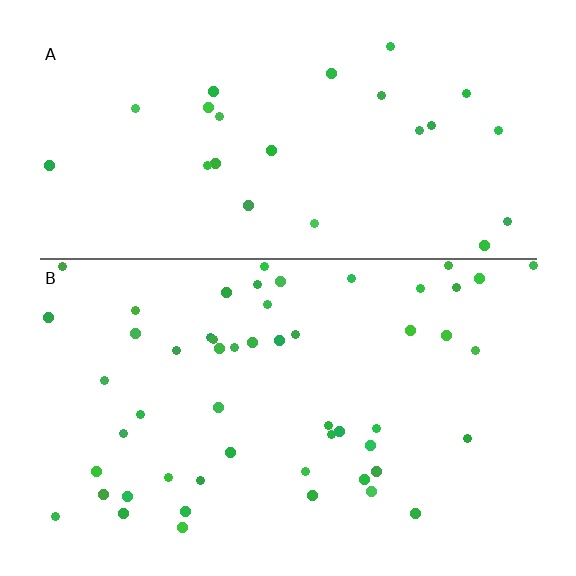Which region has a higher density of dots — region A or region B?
B (the bottom).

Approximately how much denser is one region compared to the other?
Approximately 2.2× — region B over region A.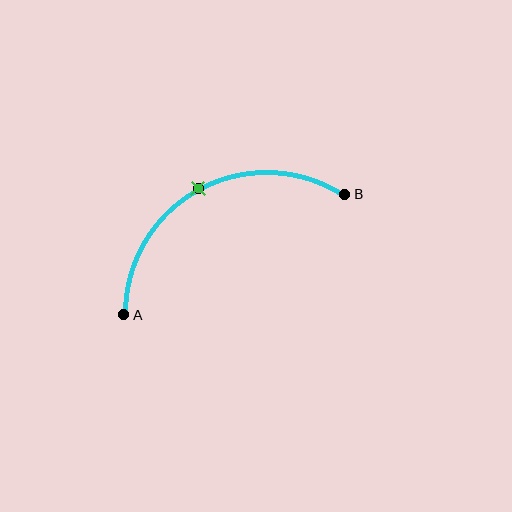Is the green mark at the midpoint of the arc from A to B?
Yes. The green mark lies on the arc at equal arc-length from both A and B — it is the arc midpoint.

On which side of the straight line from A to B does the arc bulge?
The arc bulges above the straight line connecting A and B.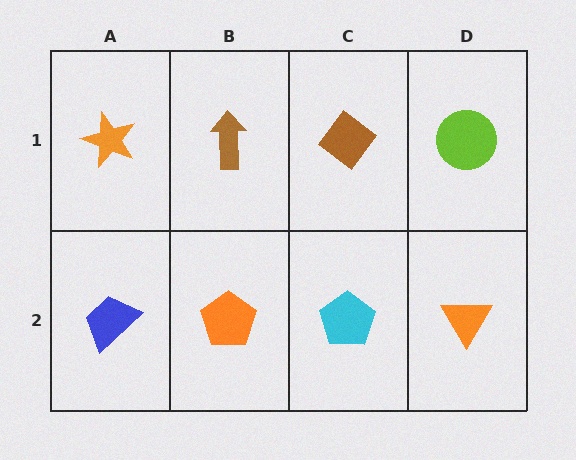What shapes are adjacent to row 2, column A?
An orange star (row 1, column A), an orange pentagon (row 2, column B).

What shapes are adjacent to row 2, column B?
A brown arrow (row 1, column B), a blue trapezoid (row 2, column A), a cyan pentagon (row 2, column C).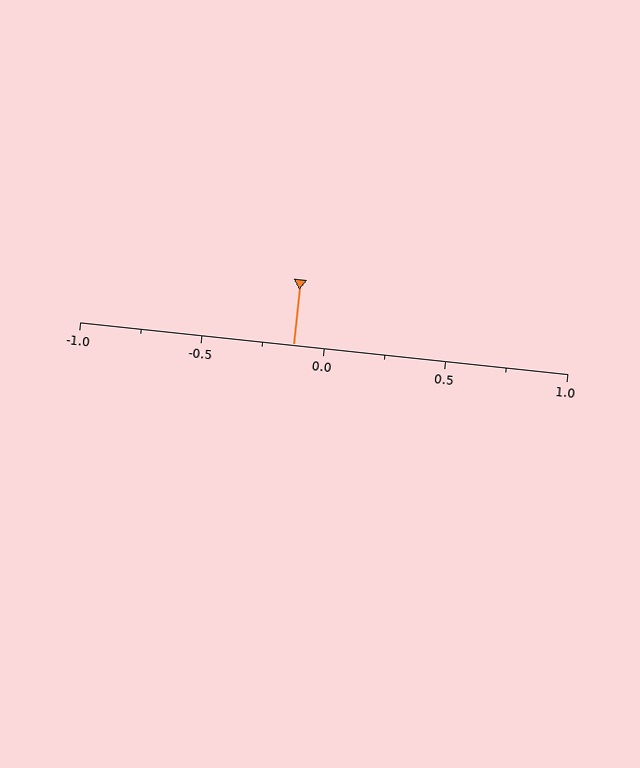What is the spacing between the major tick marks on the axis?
The major ticks are spaced 0.5 apart.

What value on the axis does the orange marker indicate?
The marker indicates approximately -0.12.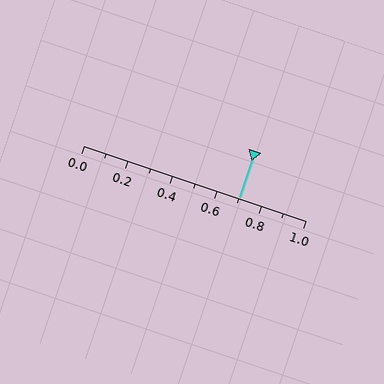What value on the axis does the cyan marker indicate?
The marker indicates approximately 0.7.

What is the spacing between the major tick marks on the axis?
The major ticks are spaced 0.2 apart.